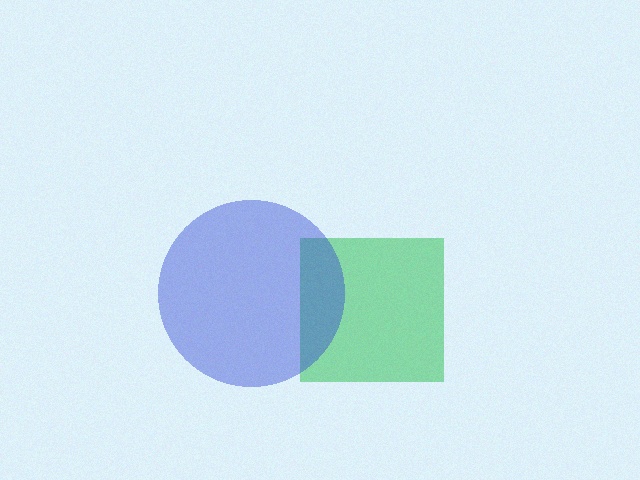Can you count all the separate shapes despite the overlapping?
Yes, there are 2 separate shapes.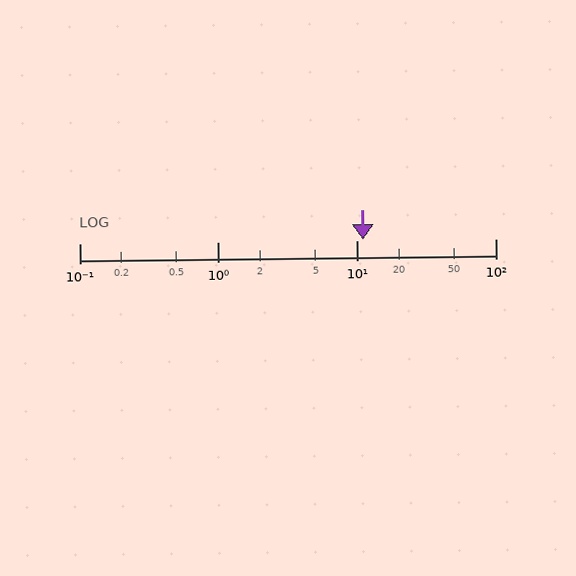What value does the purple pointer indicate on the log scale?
The pointer indicates approximately 11.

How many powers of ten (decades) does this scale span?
The scale spans 3 decades, from 0.1 to 100.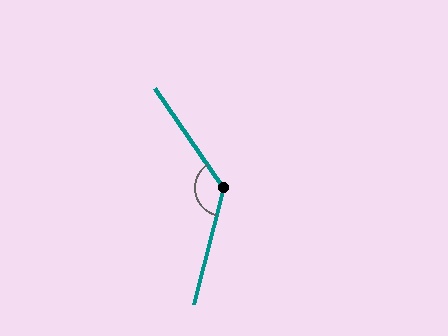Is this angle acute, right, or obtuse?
It is obtuse.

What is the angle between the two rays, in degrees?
Approximately 131 degrees.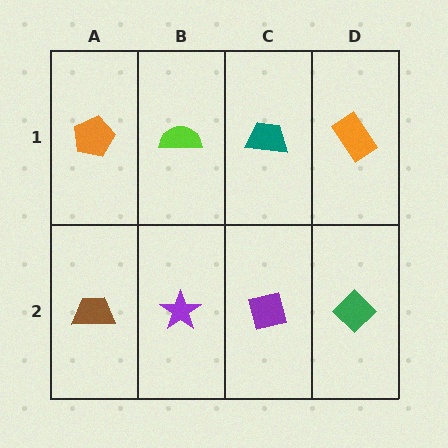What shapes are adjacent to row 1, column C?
A purple square (row 2, column C), a lime semicircle (row 1, column B), an orange rectangle (row 1, column D).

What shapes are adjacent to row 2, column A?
An orange pentagon (row 1, column A), a purple star (row 2, column B).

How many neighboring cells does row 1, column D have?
2.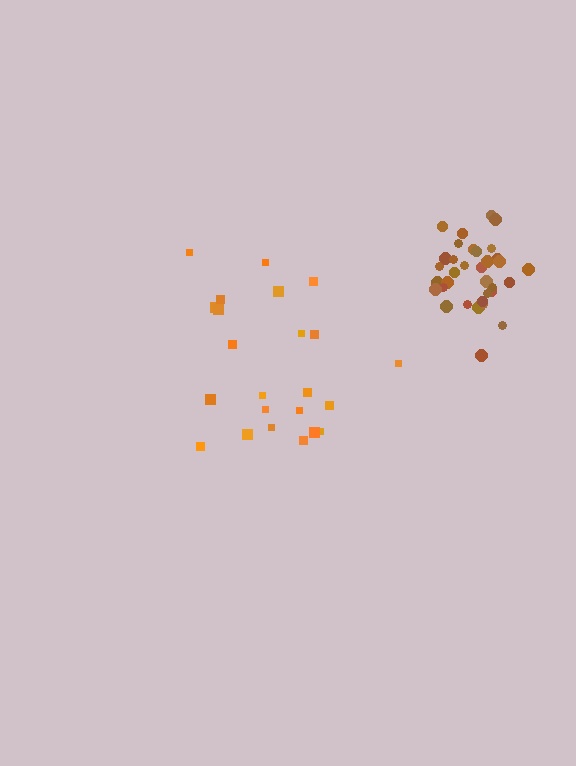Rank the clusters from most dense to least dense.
brown, orange.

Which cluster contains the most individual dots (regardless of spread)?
Brown (34).